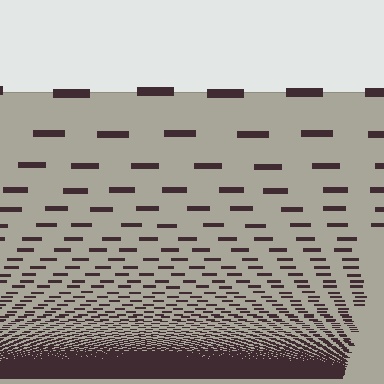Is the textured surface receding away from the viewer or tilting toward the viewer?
The surface appears to tilt toward the viewer. Texture elements get larger and sparser toward the top.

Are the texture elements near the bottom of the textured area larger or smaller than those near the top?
Smaller. The gradient is inverted — elements near the bottom are smaller and denser.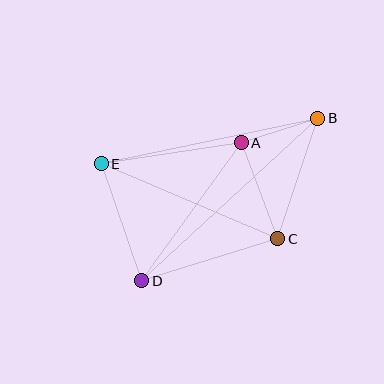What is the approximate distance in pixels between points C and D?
The distance between C and D is approximately 143 pixels.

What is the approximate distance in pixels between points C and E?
The distance between C and E is approximately 192 pixels.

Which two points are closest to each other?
Points A and B are closest to each other.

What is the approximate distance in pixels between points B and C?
The distance between B and C is approximately 127 pixels.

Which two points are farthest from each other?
Points B and D are farthest from each other.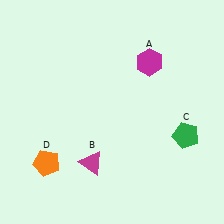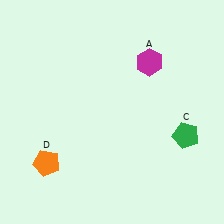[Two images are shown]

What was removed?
The magenta triangle (B) was removed in Image 2.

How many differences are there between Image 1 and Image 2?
There is 1 difference between the two images.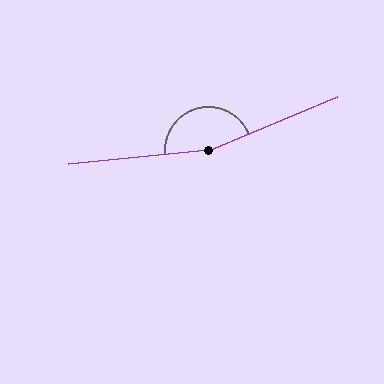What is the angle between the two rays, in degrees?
Approximately 163 degrees.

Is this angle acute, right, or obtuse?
It is obtuse.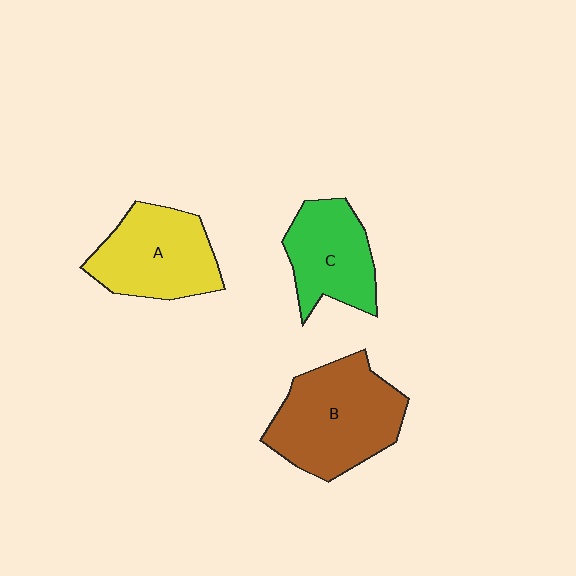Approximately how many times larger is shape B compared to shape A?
Approximately 1.2 times.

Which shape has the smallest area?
Shape C (green).